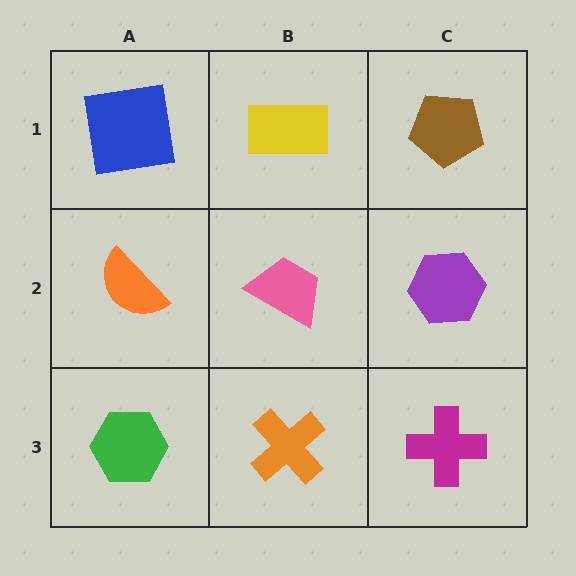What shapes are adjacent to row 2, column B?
A yellow rectangle (row 1, column B), an orange cross (row 3, column B), an orange semicircle (row 2, column A), a purple hexagon (row 2, column C).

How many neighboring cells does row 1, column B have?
3.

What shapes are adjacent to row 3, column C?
A purple hexagon (row 2, column C), an orange cross (row 3, column B).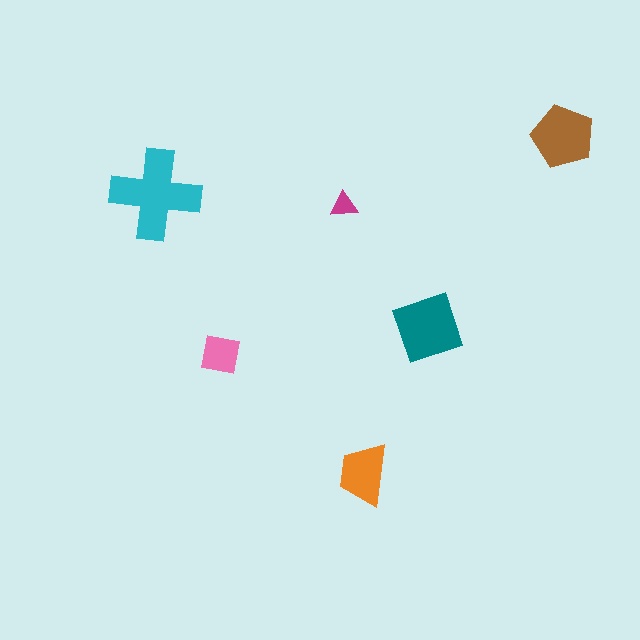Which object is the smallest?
The magenta triangle.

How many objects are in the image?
There are 6 objects in the image.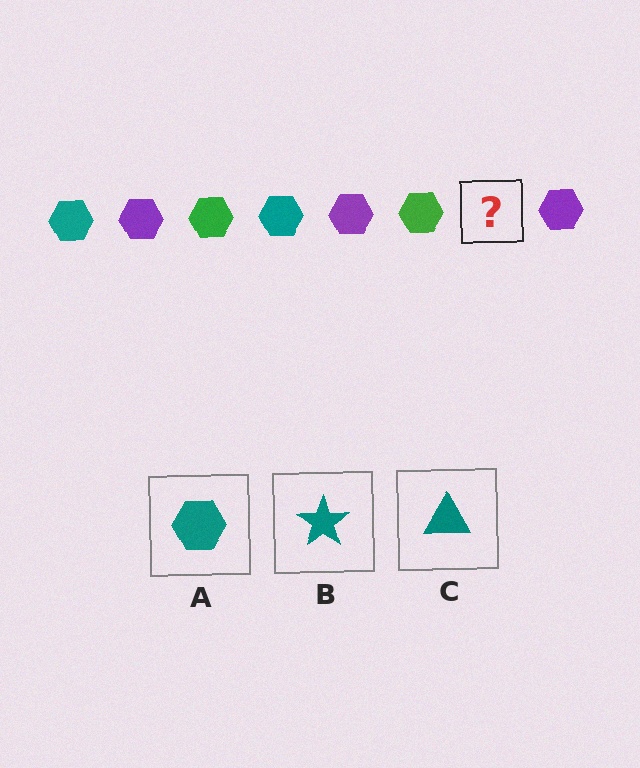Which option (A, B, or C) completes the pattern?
A.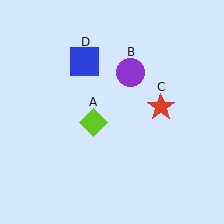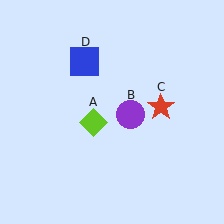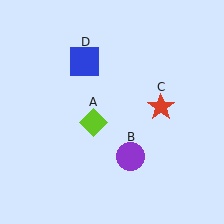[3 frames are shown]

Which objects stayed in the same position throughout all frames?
Lime diamond (object A) and red star (object C) and blue square (object D) remained stationary.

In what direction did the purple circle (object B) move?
The purple circle (object B) moved down.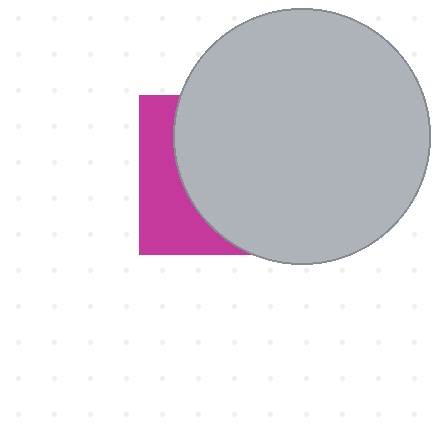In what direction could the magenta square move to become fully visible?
The magenta square could move left. That would shift it out from behind the light gray circle entirely.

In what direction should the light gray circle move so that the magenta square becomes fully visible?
The light gray circle should move right. That is the shortest direction to clear the overlap and leave the magenta square fully visible.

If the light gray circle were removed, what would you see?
You would see the complete magenta square.